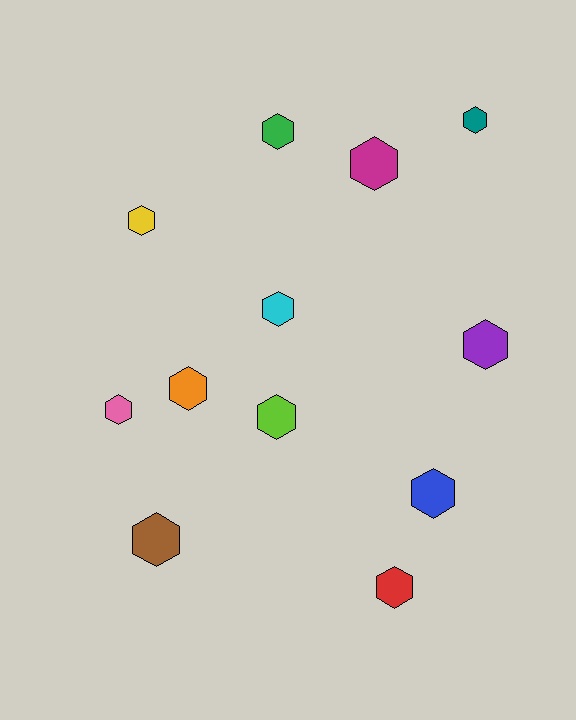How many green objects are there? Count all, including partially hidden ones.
There is 1 green object.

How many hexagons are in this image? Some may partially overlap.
There are 12 hexagons.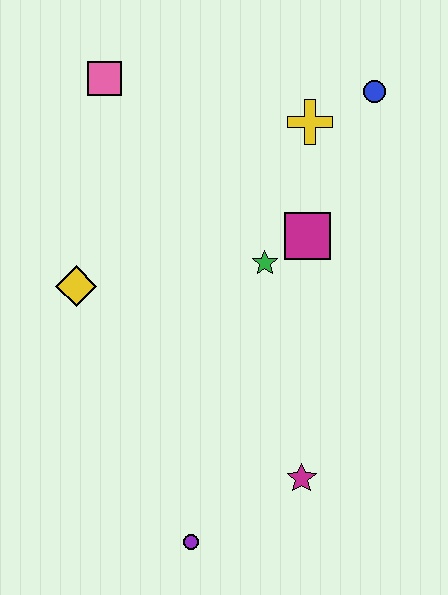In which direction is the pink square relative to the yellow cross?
The pink square is to the left of the yellow cross.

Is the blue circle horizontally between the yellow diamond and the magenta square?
No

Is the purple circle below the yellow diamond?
Yes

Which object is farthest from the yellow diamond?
The blue circle is farthest from the yellow diamond.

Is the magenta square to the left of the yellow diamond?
No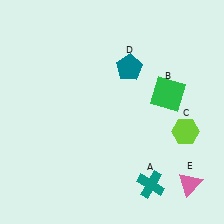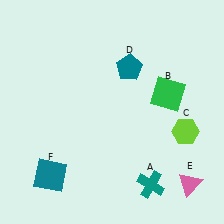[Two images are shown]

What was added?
A teal square (F) was added in Image 2.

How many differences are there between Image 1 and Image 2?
There is 1 difference between the two images.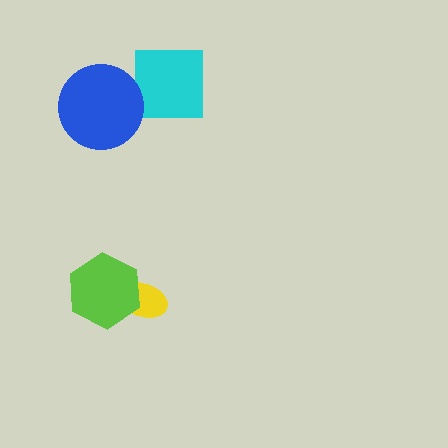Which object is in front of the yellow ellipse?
The lime hexagon is in front of the yellow ellipse.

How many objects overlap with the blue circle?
0 objects overlap with the blue circle.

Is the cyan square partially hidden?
No, no other shape covers it.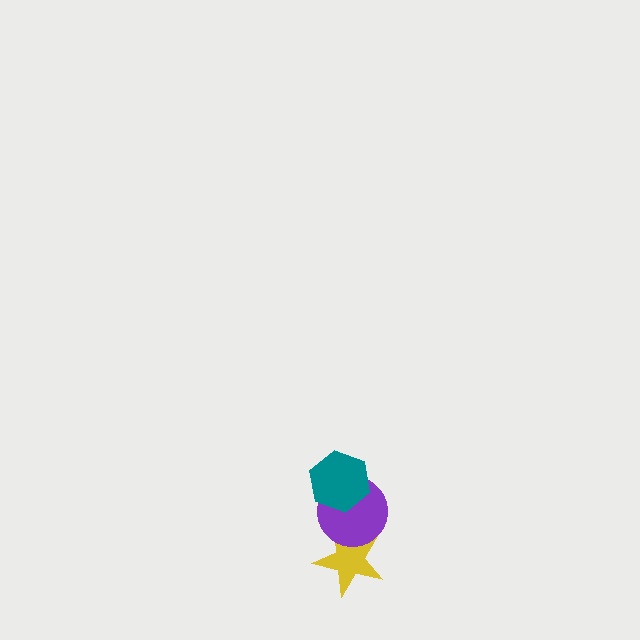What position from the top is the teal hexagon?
The teal hexagon is 1st from the top.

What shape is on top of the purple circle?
The teal hexagon is on top of the purple circle.